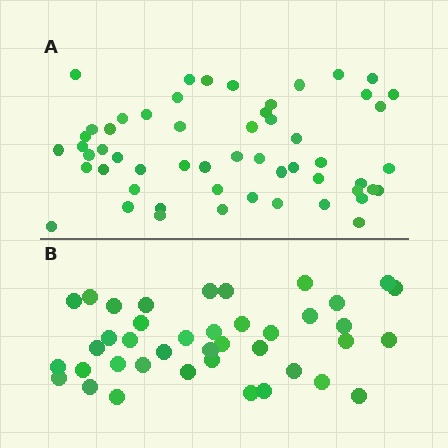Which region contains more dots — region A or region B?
Region A (the top region) has more dots.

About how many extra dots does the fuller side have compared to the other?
Region A has approximately 15 more dots than region B.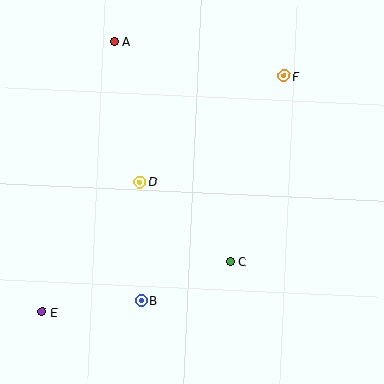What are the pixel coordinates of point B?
Point B is at (141, 300).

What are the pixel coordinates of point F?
Point F is at (284, 76).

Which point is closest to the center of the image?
Point D at (140, 182) is closest to the center.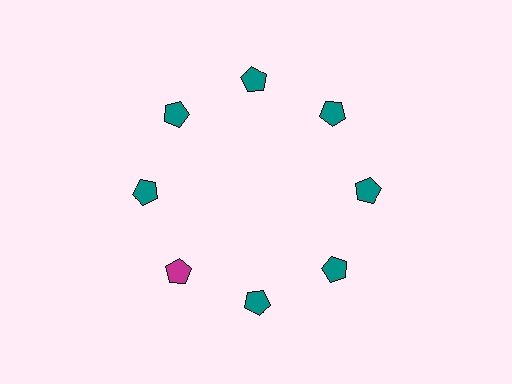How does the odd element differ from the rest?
It has a different color: magenta instead of teal.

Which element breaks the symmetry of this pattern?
The magenta pentagon at roughly the 8 o'clock position breaks the symmetry. All other shapes are teal pentagons.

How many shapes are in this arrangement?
There are 8 shapes arranged in a ring pattern.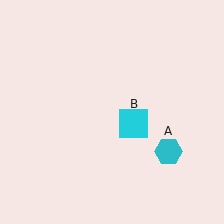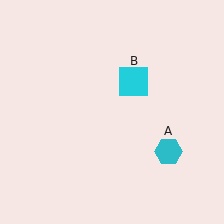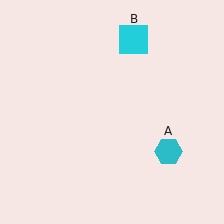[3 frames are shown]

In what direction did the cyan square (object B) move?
The cyan square (object B) moved up.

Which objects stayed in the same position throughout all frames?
Cyan hexagon (object A) remained stationary.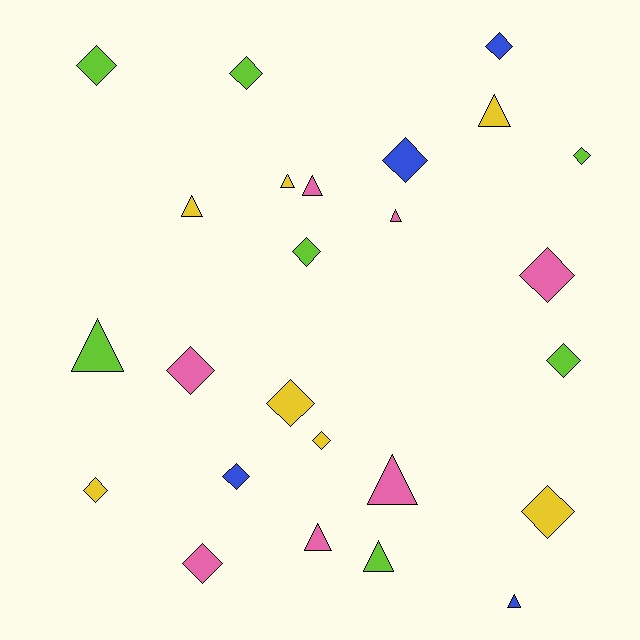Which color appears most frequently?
Lime, with 7 objects.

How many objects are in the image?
There are 25 objects.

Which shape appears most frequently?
Diamond, with 15 objects.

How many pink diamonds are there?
There are 3 pink diamonds.